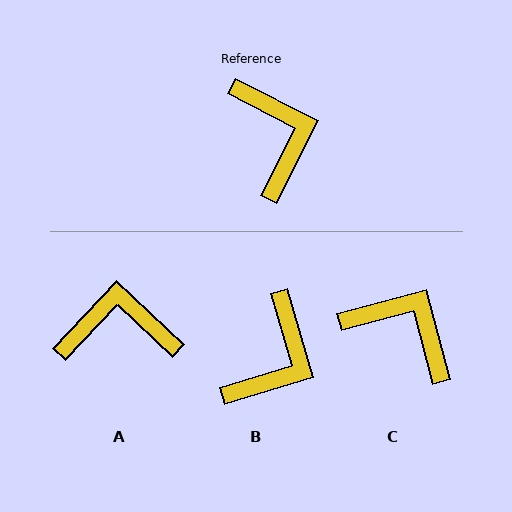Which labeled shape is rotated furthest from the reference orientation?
A, about 74 degrees away.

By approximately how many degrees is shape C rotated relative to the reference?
Approximately 42 degrees counter-clockwise.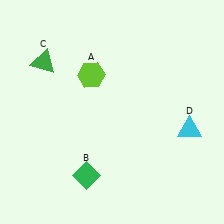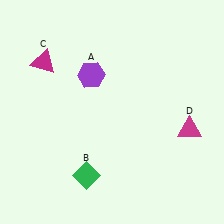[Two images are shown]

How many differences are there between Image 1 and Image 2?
There are 3 differences between the two images.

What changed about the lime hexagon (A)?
In Image 1, A is lime. In Image 2, it changed to purple.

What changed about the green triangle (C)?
In Image 1, C is green. In Image 2, it changed to magenta.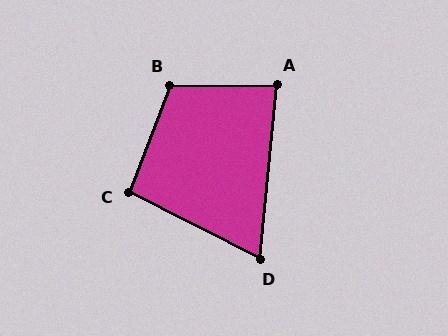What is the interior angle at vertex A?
Approximately 84 degrees (acute).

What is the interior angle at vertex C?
Approximately 96 degrees (obtuse).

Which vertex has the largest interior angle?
B, at approximately 111 degrees.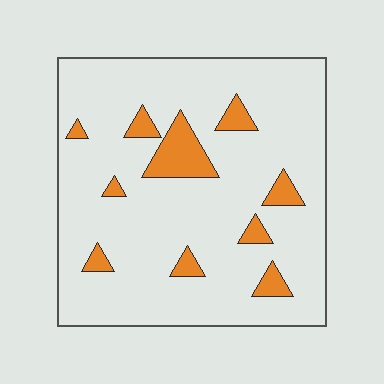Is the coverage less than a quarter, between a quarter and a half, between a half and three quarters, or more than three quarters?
Less than a quarter.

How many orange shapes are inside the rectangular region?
10.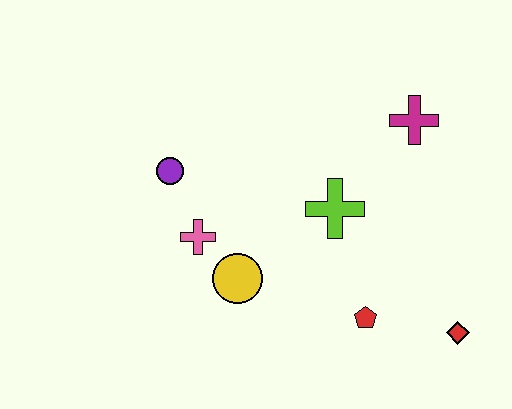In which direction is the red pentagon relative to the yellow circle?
The red pentagon is to the right of the yellow circle.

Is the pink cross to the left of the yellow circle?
Yes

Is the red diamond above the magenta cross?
No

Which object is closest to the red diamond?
The red pentagon is closest to the red diamond.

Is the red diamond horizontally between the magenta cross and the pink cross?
No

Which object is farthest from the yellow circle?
The magenta cross is farthest from the yellow circle.